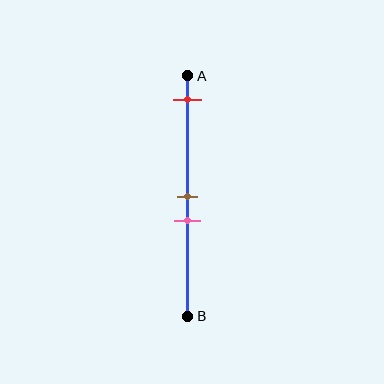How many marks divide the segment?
There are 3 marks dividing the segment.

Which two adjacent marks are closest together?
The brown and pink marks are the closest adjacent pair.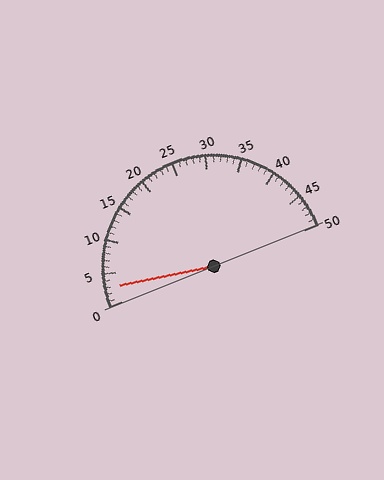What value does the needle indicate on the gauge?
The needle indicates approximately 3.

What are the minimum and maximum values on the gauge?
The gauge ranges from 0 to 50.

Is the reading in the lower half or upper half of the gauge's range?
The reading is in the lower half of the range (0 to 50).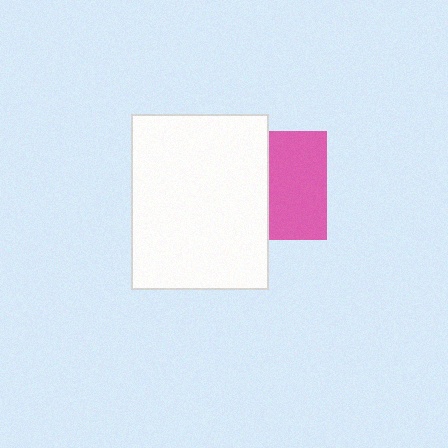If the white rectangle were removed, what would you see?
You would see the complete pink square.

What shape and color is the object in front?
The object in front is a white rectangle.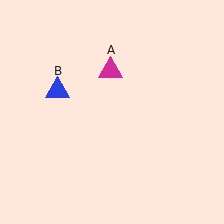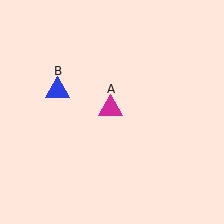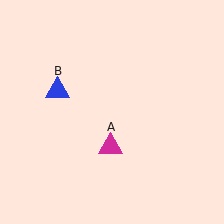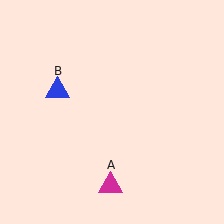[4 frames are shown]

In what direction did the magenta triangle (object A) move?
The magenta triangle (object A) moved down.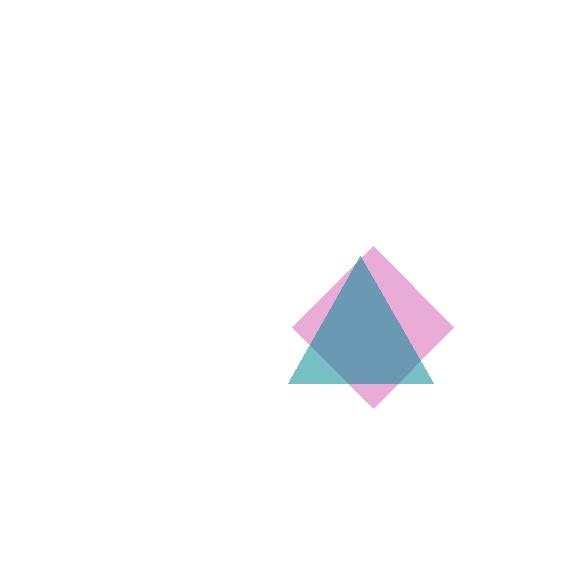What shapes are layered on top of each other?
The layered shapes are: a pink diamond, a teal triangle.